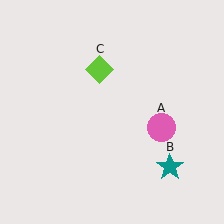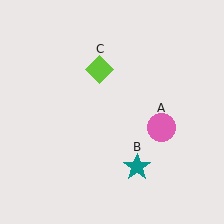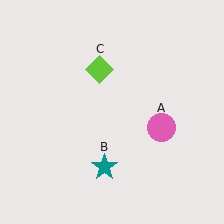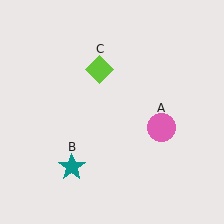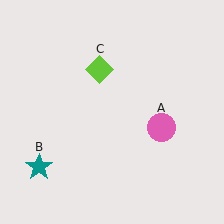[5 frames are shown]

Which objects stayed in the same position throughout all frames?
Pink circle (object A) and lime diamond (object C) remained stationary.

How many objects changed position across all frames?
1 object changed position: teal star (object B).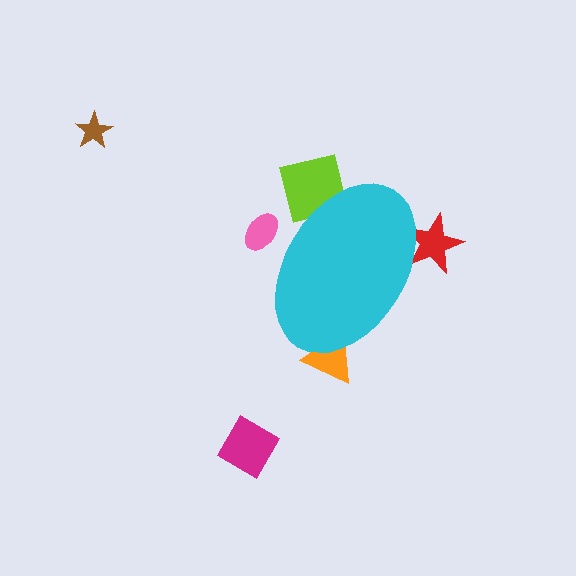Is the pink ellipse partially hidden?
Yes, the pink ellipse is partially hidden behind the cyan ellipse.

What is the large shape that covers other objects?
A cyan ellipse.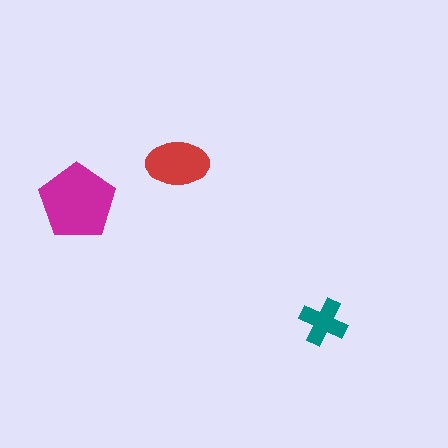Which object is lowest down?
The teal cross is bottommost.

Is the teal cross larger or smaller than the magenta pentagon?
Smaller.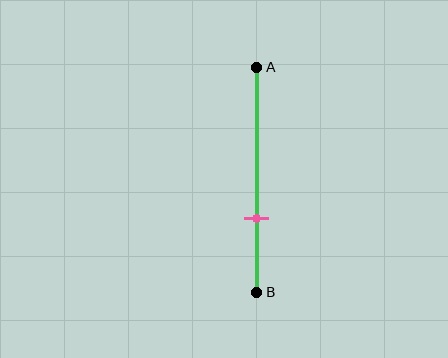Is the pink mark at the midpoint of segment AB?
No, the mark is at about 65% from A, not at the 50% midpoint.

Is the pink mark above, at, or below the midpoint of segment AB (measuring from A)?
The pink mark is below the midpoint of segment AB.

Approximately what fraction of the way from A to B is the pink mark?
The pink mark is approximately 65% of the way from A to B.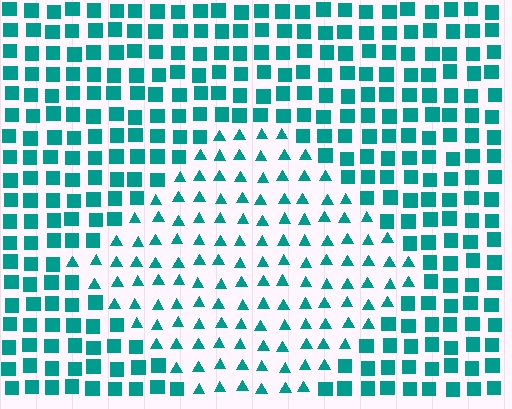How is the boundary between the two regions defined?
The boundary is defined by a change in element shape: triangles inside vs. squares outside. All elements share the same color and spacing.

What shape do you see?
I see a diamond.